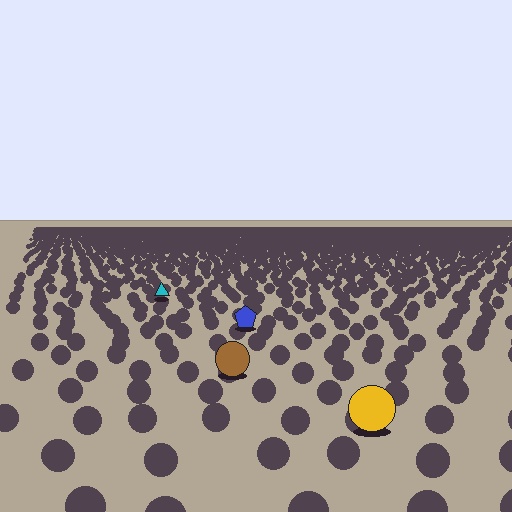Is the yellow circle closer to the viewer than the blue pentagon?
Yes. The yellow circle is closer — you can tell from the texture gradient: the ground texture is coarser near it.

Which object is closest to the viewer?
The yellow circle is closest. The texture marks near it are larger and more spread out.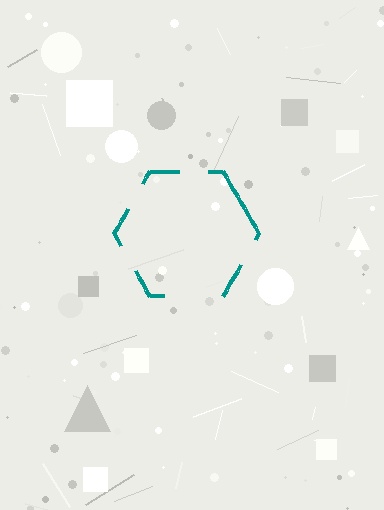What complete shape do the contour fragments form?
The contour fragments form a hexagon.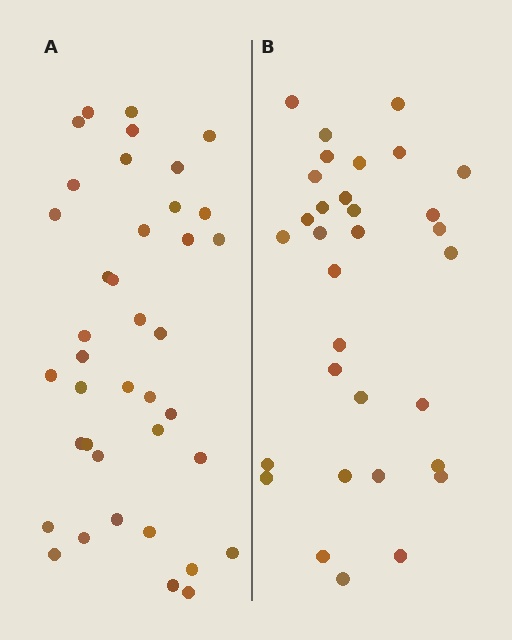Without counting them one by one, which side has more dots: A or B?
Region A (the left region) has more dots.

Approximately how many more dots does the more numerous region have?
Region A has roughly 8 or so more dots than region B.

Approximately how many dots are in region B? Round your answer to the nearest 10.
About 30 dots. (The exact count is 32, which rounds to 30.)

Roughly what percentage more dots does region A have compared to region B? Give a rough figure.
About 20% more.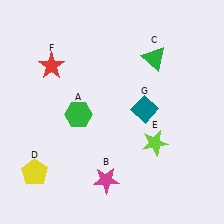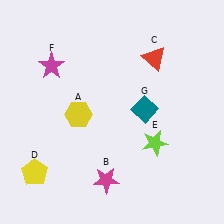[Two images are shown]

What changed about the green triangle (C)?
In Image 1, C is green. In Image 2, it changed to red.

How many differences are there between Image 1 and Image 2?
There are 3 differences between the two images.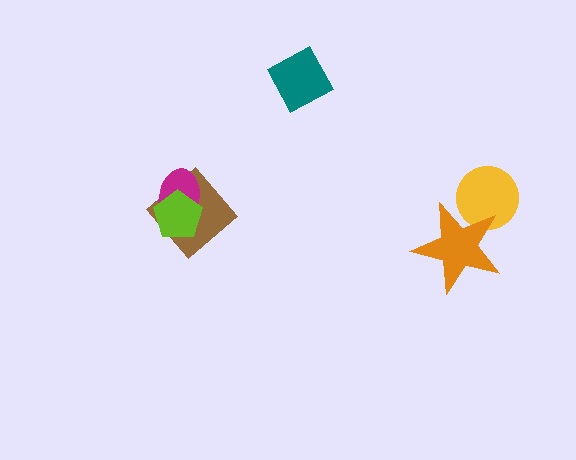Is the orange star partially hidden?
No, no other shape covers it.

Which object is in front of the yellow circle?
The orange star is in front of the yellow circle.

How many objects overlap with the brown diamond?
2 objects overlap with the brown diamond.